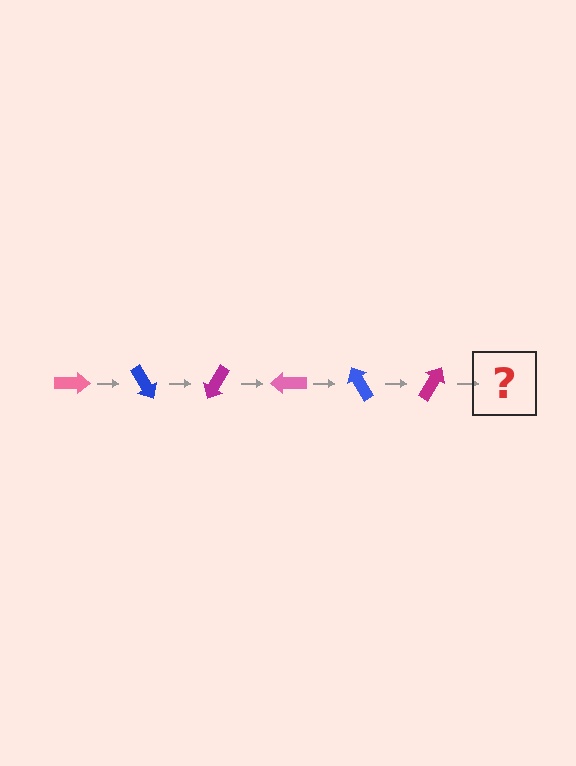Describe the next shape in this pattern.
It should be a pink arrow, rotated 360 degrees from the start.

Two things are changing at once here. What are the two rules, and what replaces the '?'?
The two rules are that it rotates 60 degrees each step and the color cycles through pink, blue, and magenta. The '?' should be a pink arrow, rotated 360 degrees from the start.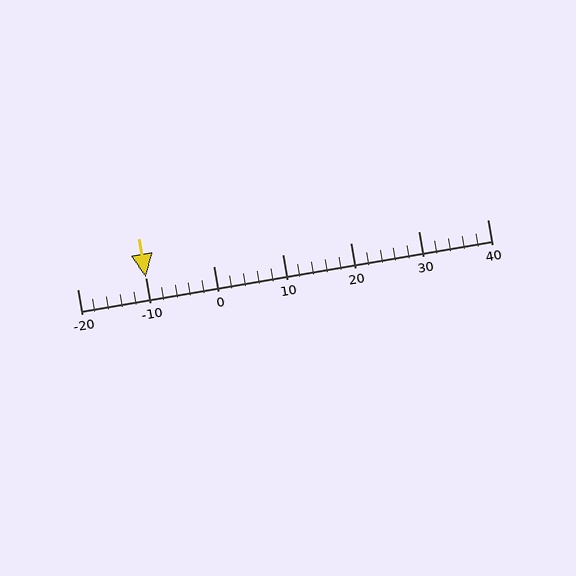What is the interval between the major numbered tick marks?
The major tick marks are spaced 10 units apart.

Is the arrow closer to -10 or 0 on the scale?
The arrow is closer to -10.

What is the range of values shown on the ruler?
The ruler shows values from -20 to 40.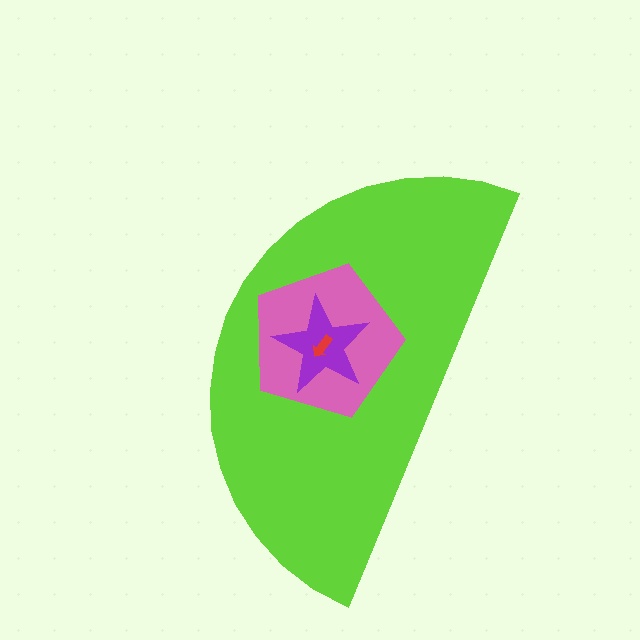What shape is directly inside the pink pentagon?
The purple star.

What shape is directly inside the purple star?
The red arrow.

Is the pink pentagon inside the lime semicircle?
Yes.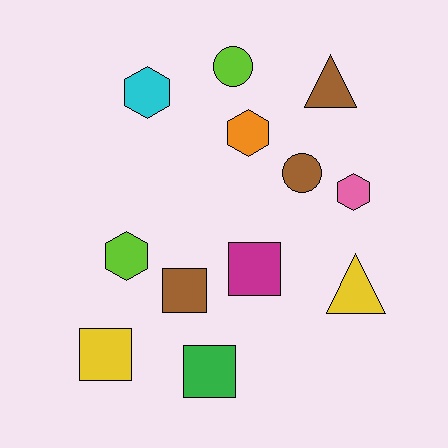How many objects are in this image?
There are 12 objects.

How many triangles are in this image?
There are 2 triangles.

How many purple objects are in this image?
There are no purple objects.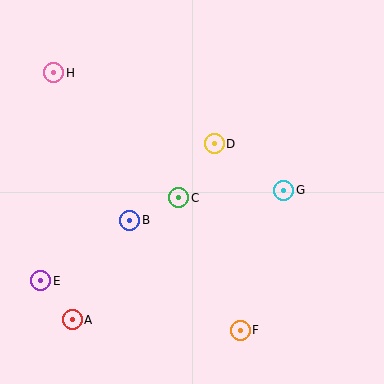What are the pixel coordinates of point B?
Point B is at (130, 220).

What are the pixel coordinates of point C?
Point C is at (179, 198).